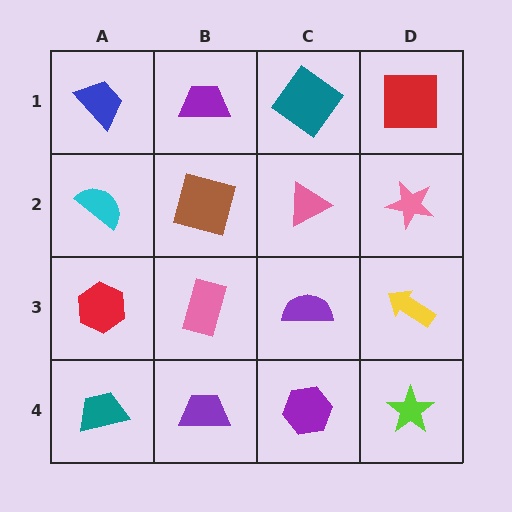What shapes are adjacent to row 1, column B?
A brown square (row 2, column B), a blue trapezoid (row 1, column A), a teal diamond (row 1, column C).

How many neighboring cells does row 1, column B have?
3.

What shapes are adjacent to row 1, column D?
A pink star (row 2, column D), a teal diamond (row 1, column C).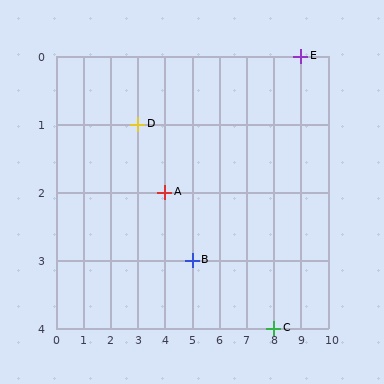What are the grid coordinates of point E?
Point E is at grid coordinates (9, 0).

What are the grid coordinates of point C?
Point C is at grid coordinates (8, 4).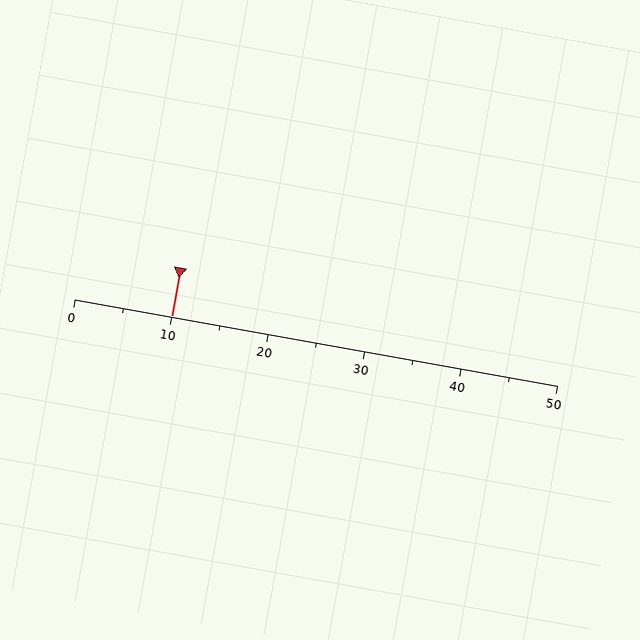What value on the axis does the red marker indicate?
The marker indicates approximately 10.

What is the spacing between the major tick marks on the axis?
The major ticks are spaced 10 apart.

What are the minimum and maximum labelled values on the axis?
The axis runs from 0 to 50.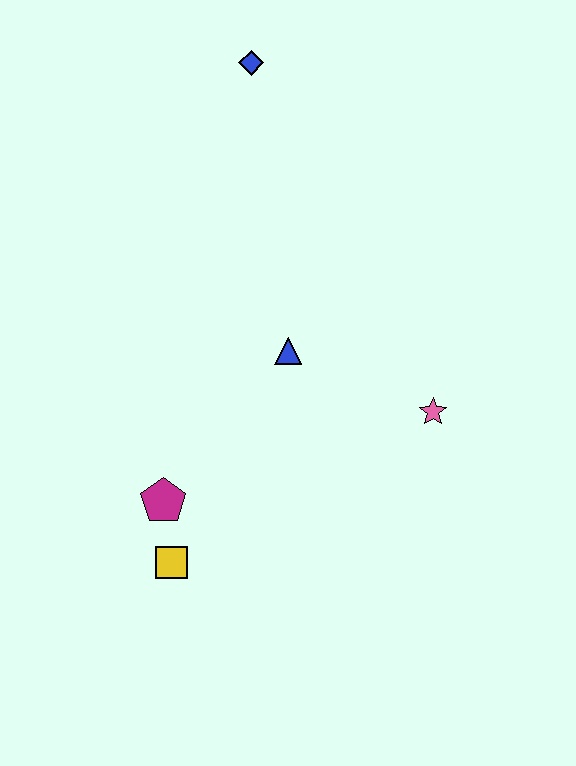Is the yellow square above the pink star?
No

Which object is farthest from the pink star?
The blue diamond is farthest from the pink star.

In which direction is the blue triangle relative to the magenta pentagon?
The blue triangle is above the magenta pentagon.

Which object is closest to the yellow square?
The magenta pentagon is closest to the yellow square.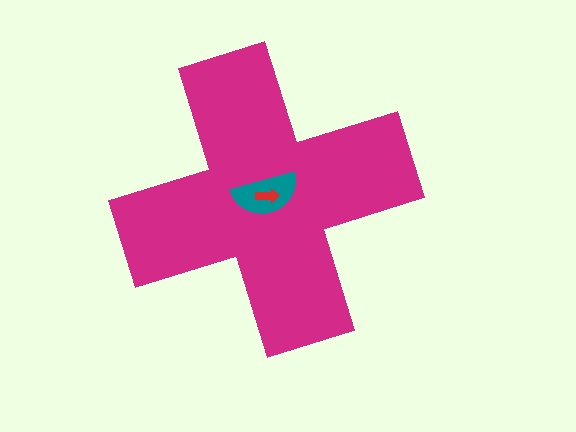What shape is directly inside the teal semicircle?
The red arrow.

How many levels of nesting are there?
3.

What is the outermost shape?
The magenta cross.